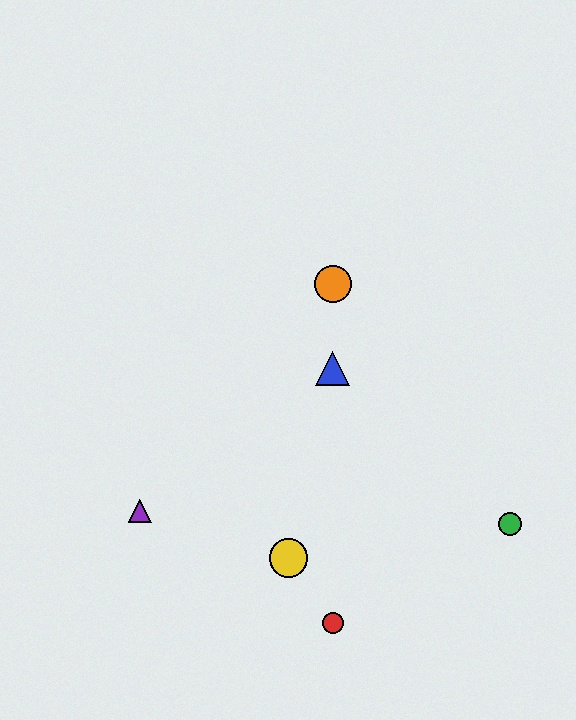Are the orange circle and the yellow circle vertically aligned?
No, the orange circle is at x≈333 and the yellow circle is at x≈288.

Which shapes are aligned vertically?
The red circle, the blue triangle, the orange circle are aligned vertically.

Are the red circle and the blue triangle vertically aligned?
Yes, both are at x≈333.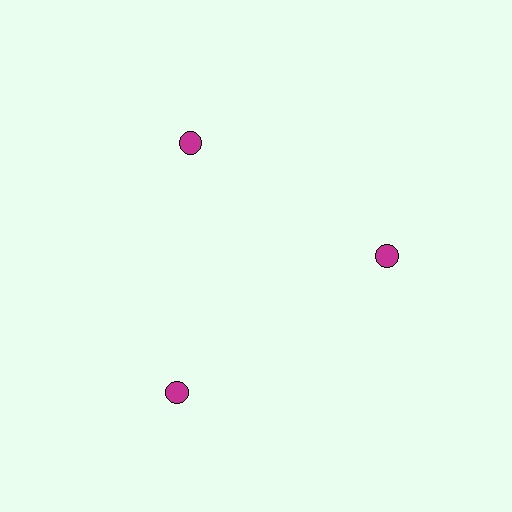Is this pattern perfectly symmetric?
No. The 3 magenta circles are arranged in a ring, but one element near the 7 o'clock position is pushed outward from the center, breaking the 3-fold rotational symmetry.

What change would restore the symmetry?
The symmetry would be restored by moving it inward, back onto the ring so that all 3 circles sit at equal angles and equal distance from the center.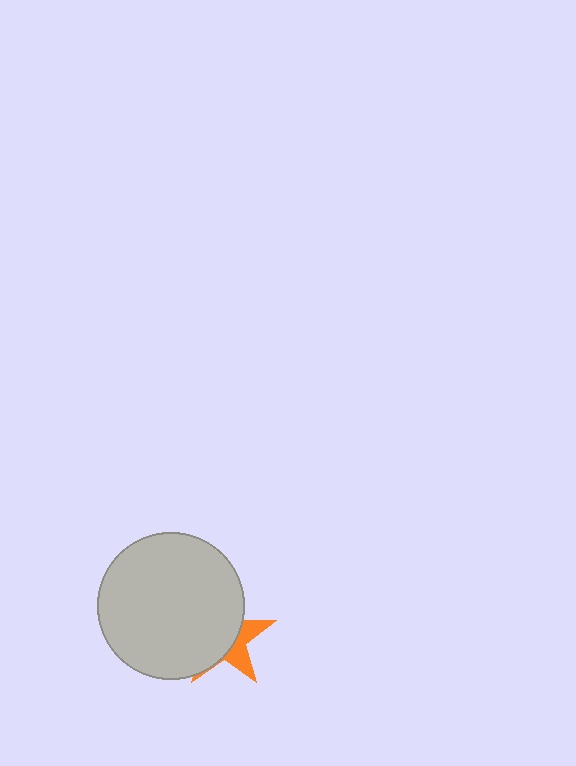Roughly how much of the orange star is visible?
A small part of it is visible (roughly 33%).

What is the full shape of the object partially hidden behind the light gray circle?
The partially hidden object is an orange star.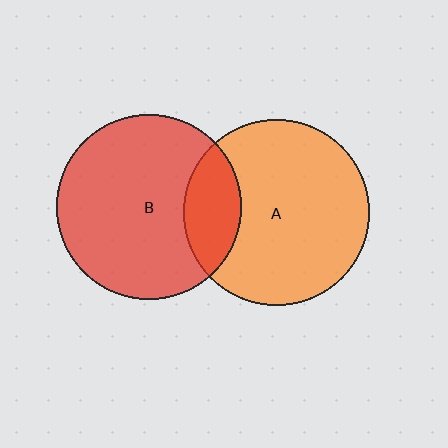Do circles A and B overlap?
Yes.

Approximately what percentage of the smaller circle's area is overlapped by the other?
Approximately 20%.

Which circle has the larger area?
Circle A (orange).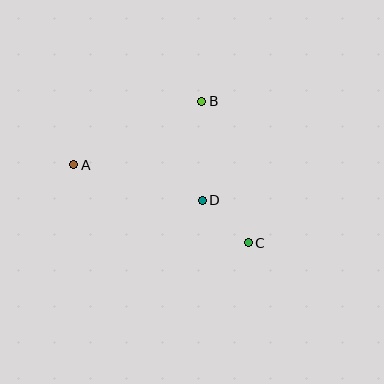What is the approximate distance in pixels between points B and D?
The distance between B and D is approximately 99 pixels.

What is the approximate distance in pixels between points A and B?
The distance between A and B is approximately 143 pixels.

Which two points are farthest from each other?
Points A and C are farthest from each other.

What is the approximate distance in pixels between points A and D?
The distance between A and D is approximately 134 pixels.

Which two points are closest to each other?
Points C and D are closest to each other.